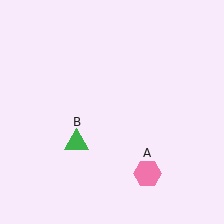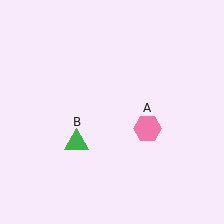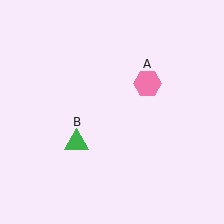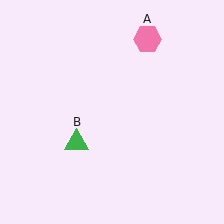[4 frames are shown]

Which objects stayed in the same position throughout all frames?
Green triangle (object B) remained stationary.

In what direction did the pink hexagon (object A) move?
The pink hexagon (object A) moved up.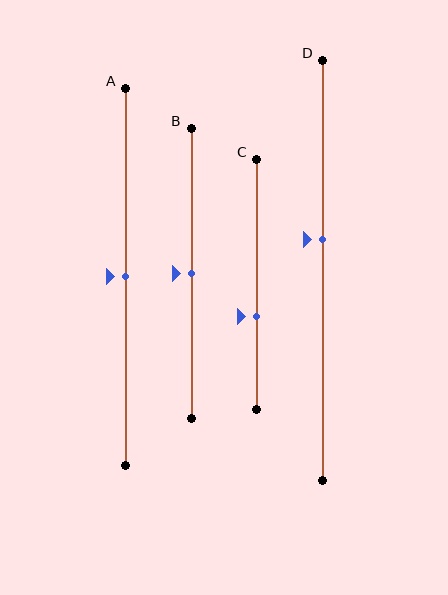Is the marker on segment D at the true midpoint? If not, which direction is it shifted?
No, the marker on segment D is shifted upward by about 7% of the segment length.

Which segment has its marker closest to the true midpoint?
Segment A has its marker closest to the true midpoint.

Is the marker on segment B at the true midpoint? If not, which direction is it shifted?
Yes, the marker on segment B is at the true midpoint.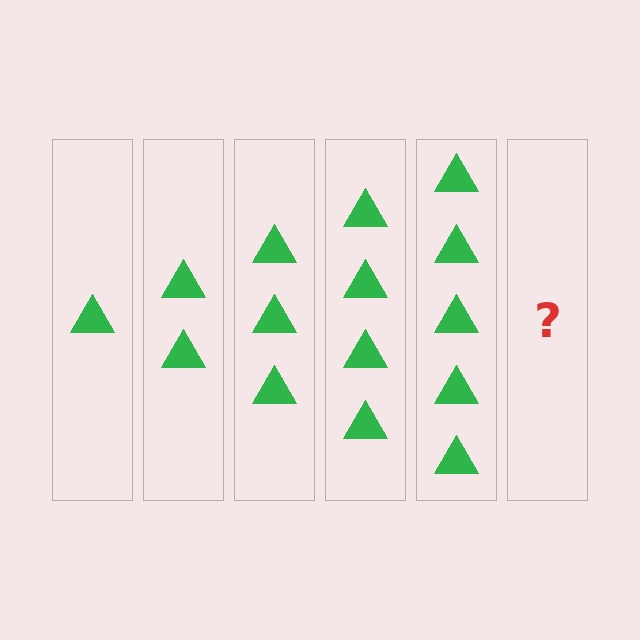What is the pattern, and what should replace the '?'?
The pattern is that each step adds one more triangle. The '?' should be 6 triangles.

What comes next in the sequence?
The next element should be 6 triangles.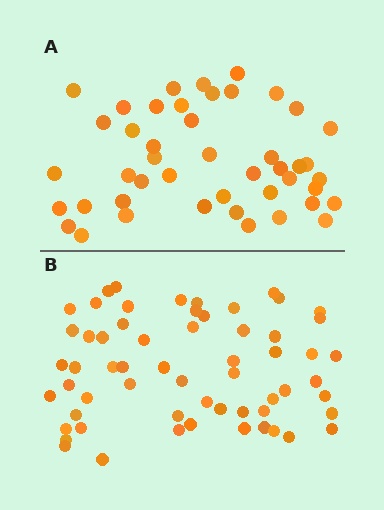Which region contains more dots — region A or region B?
Region B (the bottom region) has more dots.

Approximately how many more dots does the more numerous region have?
Region B has approximately 15 more dots than region A.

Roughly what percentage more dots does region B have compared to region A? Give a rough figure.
About 35% more.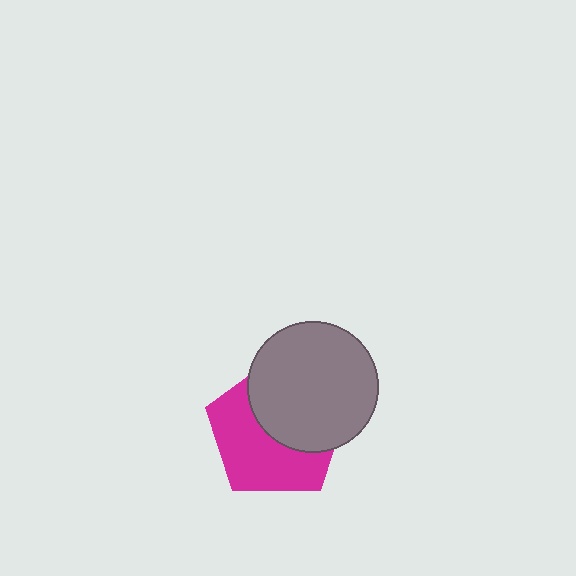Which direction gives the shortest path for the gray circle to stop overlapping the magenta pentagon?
Moving toward the upper-right gives the shortest separation.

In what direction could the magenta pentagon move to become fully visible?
The magenta pentagon could move toward the lower-left. That would shift it out from behind the gray circle entirely.